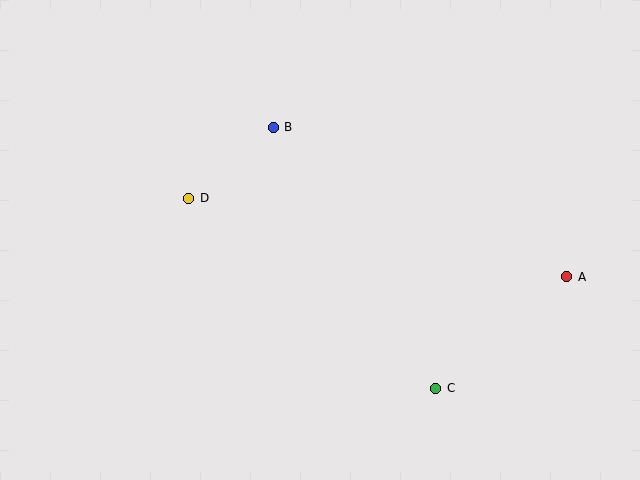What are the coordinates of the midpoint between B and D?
The midpoint between B and D is at (231, 163).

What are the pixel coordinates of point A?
Point A is at (567, 277).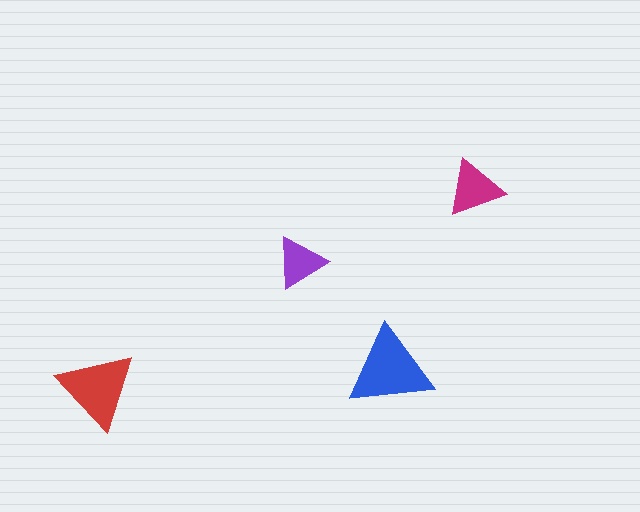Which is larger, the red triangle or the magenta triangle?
The red one.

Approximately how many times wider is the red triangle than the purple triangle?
About 1.5 times wider.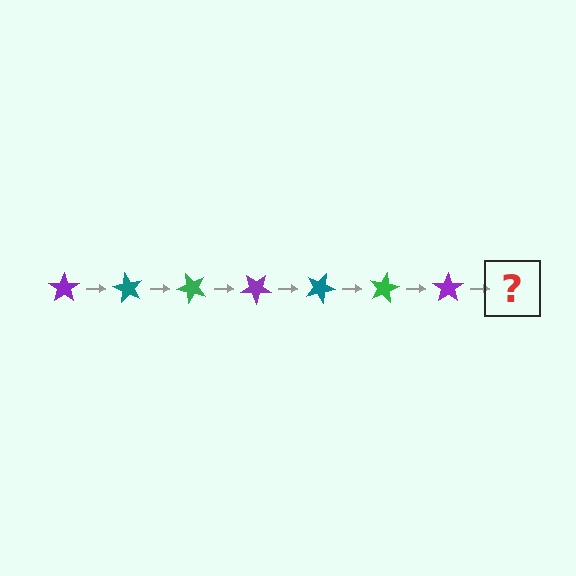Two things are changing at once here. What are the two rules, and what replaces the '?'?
The two rules are that it rotates 60 degrees each step and the color cycles through purple, teal, and green. The '?' should be a teal star, rotated 420 degrees from the start.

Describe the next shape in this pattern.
It should be a teal star, rotated 420 degrees from the start.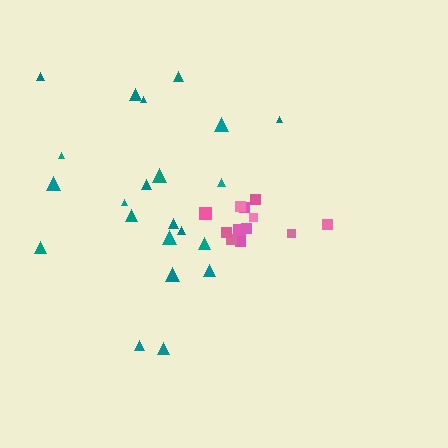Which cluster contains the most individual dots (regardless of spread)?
Teal (22).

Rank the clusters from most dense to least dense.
pink, teal.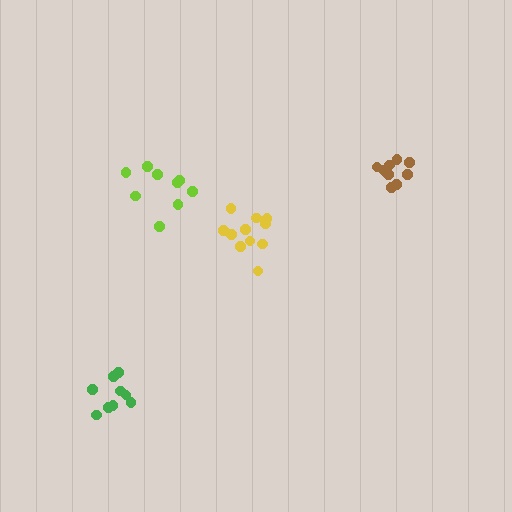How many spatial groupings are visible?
There are 4 spatial groupings.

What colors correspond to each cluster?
The clusters are colored: yellow, lime, brown, green.